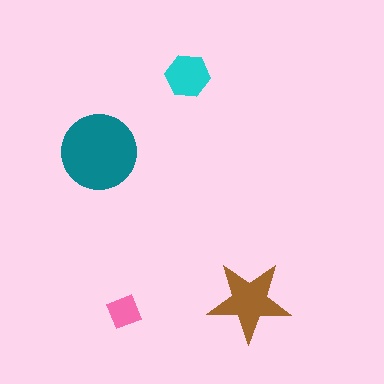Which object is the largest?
The teal circle.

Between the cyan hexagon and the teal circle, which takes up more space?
The teal circle.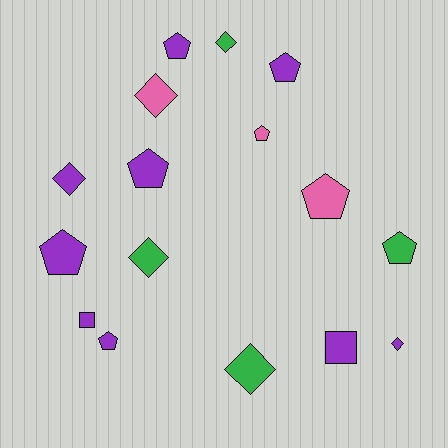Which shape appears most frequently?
Pentagon, with 8 objects.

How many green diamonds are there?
There are 3 green diamonds.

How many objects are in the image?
There are 16 objects.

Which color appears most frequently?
Purple, with 9 objects.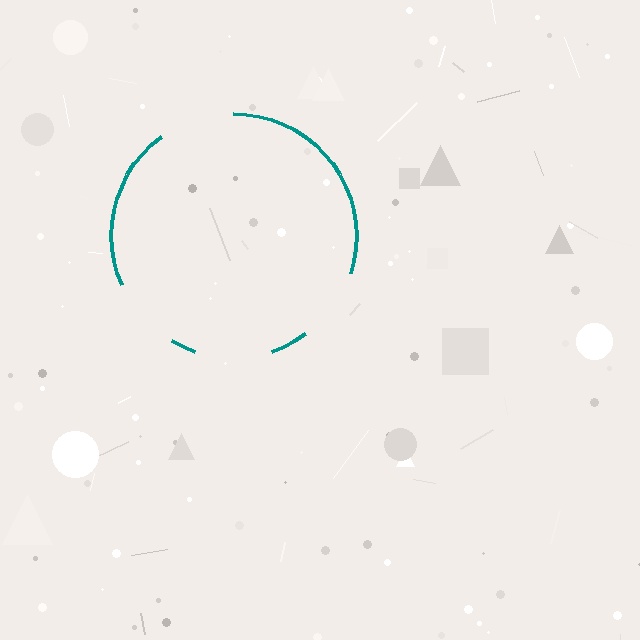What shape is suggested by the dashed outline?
The dashed outline suggests a circle.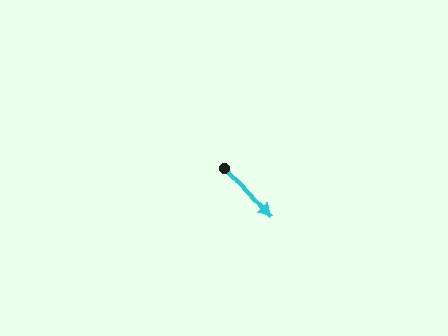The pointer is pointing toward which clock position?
Roughly 5 o'clock.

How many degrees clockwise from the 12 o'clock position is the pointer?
Approximately 138 degrees.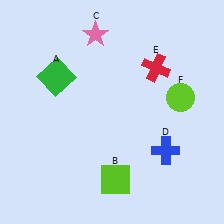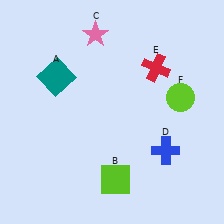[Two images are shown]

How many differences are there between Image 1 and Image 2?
There is 1 difference between the two images.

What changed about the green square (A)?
In Image 1, A is green. In Image 2, it changed to teal.